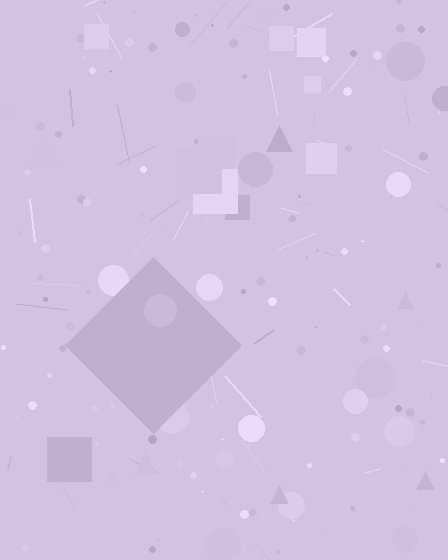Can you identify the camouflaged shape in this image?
The camouflaged shape is a diamond.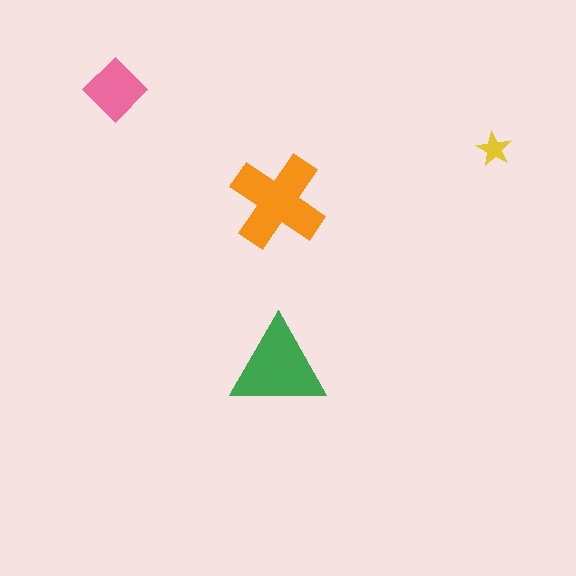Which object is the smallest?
The yellow star.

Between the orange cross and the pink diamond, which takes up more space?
The orange cross.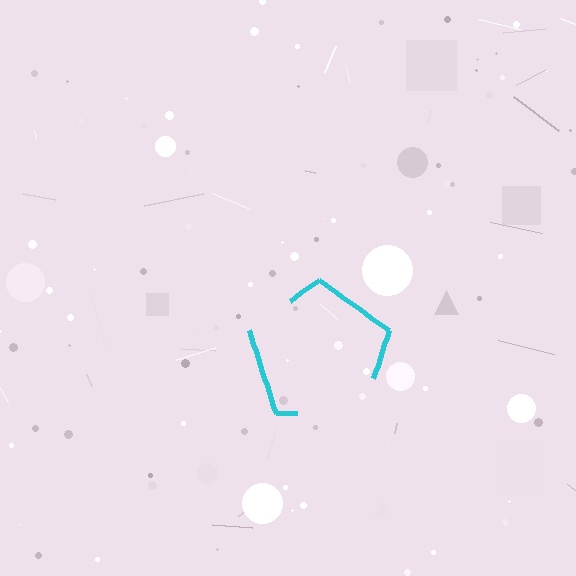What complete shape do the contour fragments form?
The contour fragments form a pentagon.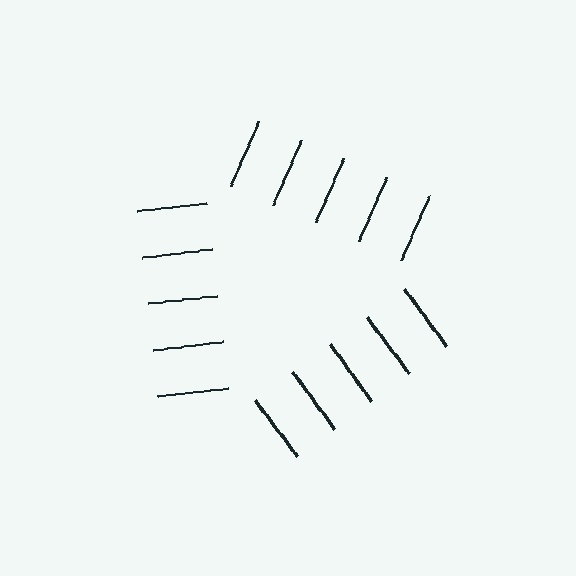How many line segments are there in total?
15 — 5 along each of the 3 edges.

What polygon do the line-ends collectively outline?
An illusory triangle — the line segments terminate on its edges but no continuous stroke is drawn.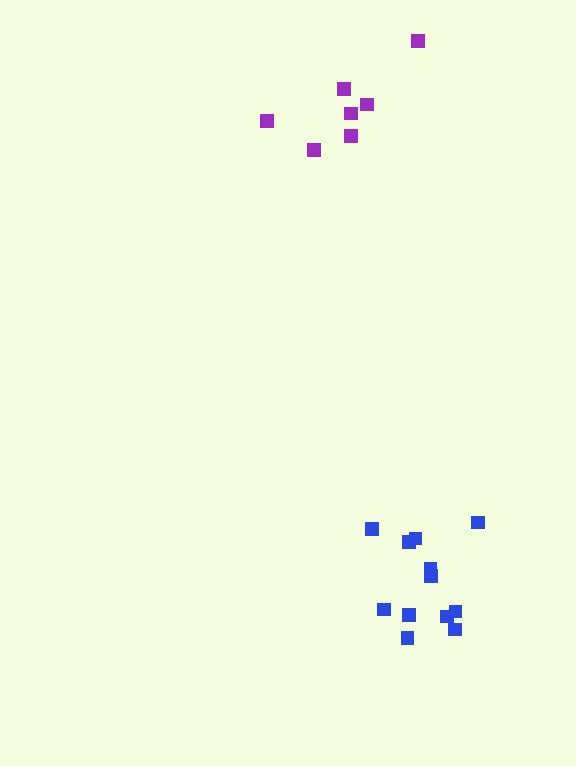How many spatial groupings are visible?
There are 2 spatial groupings.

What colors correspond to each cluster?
The clusters are colored: blue, purple.